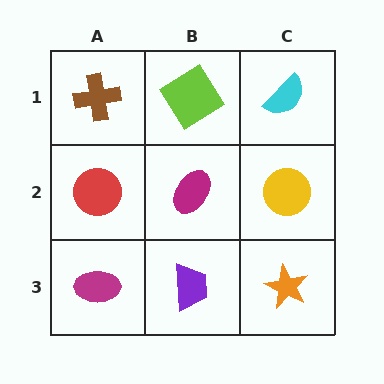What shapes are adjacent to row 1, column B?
A magenta ellipse (row 2, column B), a brown cross (row 1, column A), a cyan semicircle (row 1, column C).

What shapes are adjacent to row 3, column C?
A yellow circle (row 2, column C), a purple trapezoid (row 3, column B).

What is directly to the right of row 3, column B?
An orange star.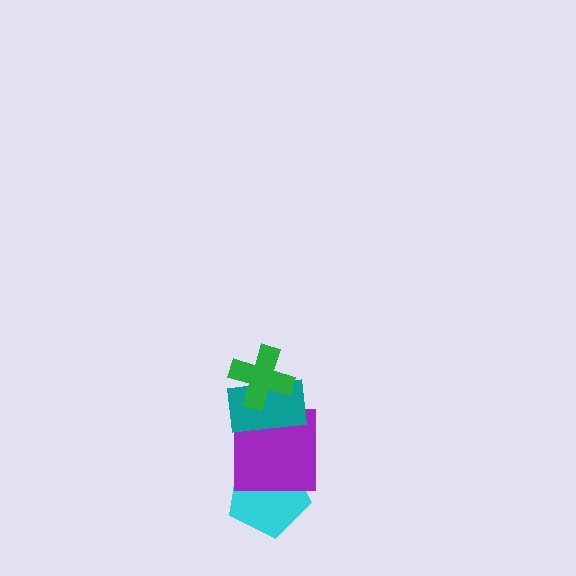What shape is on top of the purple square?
The teal rectangle is on top of the purple square.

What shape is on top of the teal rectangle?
The green cross is on top of the teal rectangle.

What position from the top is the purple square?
The purple square is 3rd from the top.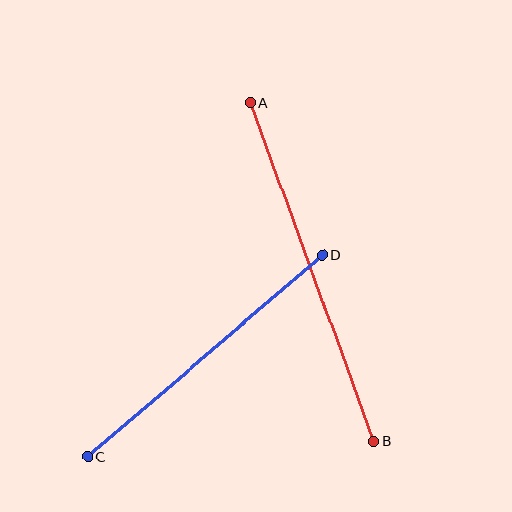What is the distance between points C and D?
The distance is approximately 309 pixels.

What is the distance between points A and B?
The distance is approximately 361 pixels.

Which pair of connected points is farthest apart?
Points A and B are farthest apart.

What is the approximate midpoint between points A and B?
The midpoint is at approximately (312, 272) pixels.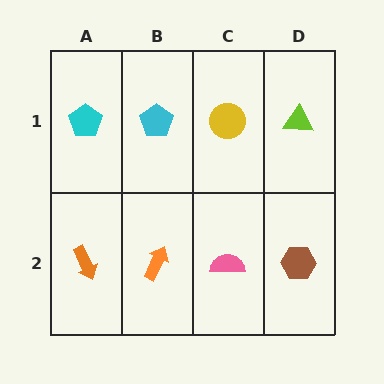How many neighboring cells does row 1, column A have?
2.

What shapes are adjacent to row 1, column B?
An orange arrow (row 2, column B), a cyan pentagon (row 1, column A), a yellow circle (row 1, column C).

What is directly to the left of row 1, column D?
A yellow circle.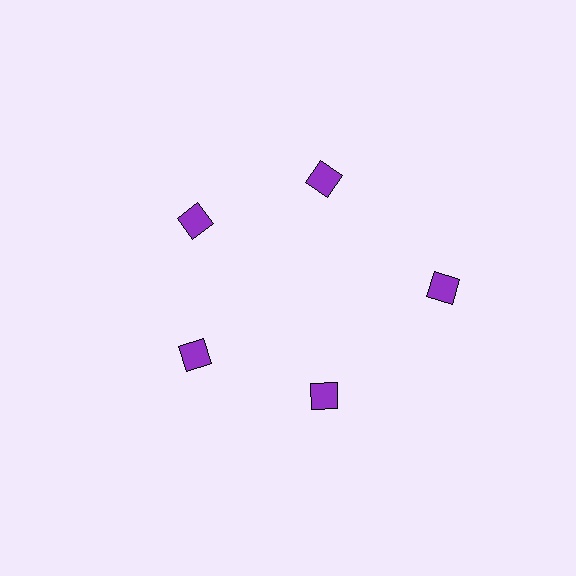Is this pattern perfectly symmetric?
No. The 5 purple diamonds are arranged in a ring, but one element near the 3 o'clock position is pushed outward from the center, breaking the 5-fold rotational symmetry.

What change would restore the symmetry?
The symmetry would be restored by moving it inward, back onto the ring so that all 5 diamonds sit at equal angles and equal distance from the center.